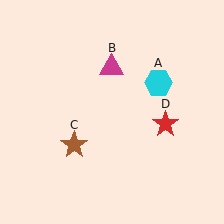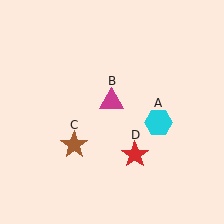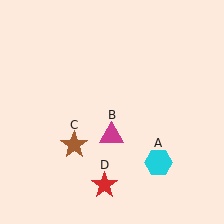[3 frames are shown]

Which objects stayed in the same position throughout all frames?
Brown star (object C) remained stationary.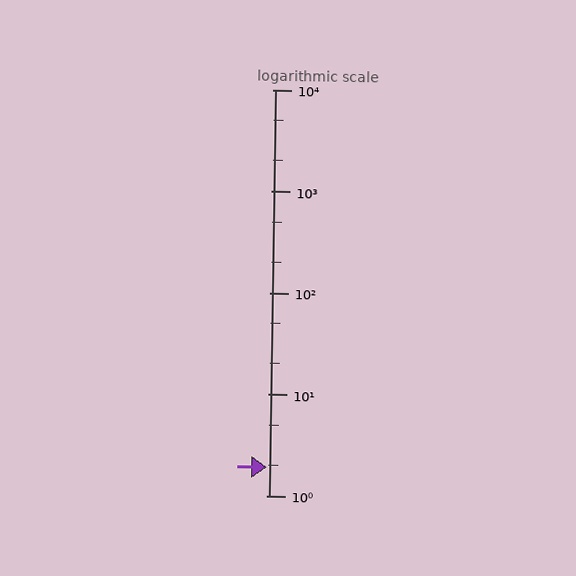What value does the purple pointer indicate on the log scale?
The pointer indicates approximately 1.9.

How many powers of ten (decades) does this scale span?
The scale spans 4 decades, from 1 to 10000.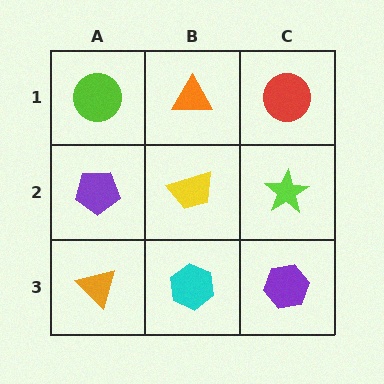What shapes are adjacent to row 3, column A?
A purple pentagon (row 2, column A), a cyan hexagon (row 3, column B).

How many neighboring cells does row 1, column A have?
2.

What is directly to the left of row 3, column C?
A cyan hexagon.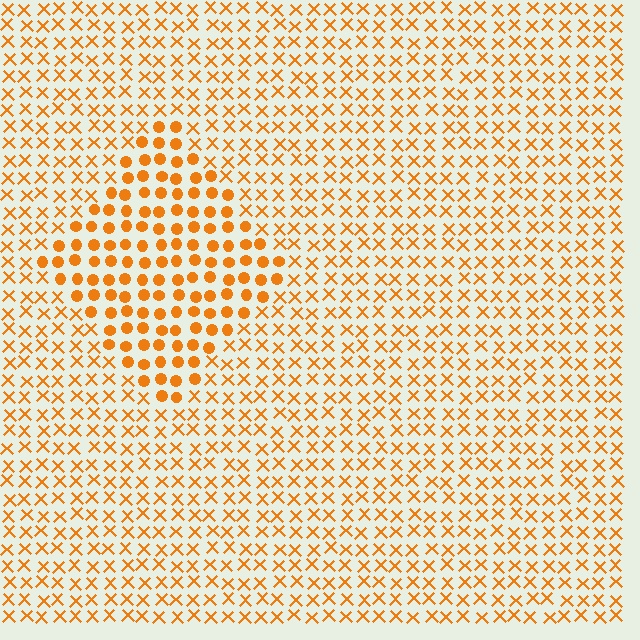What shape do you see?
I see a diamond.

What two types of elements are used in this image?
The image uses circles inside the diamond region and X marks outside it.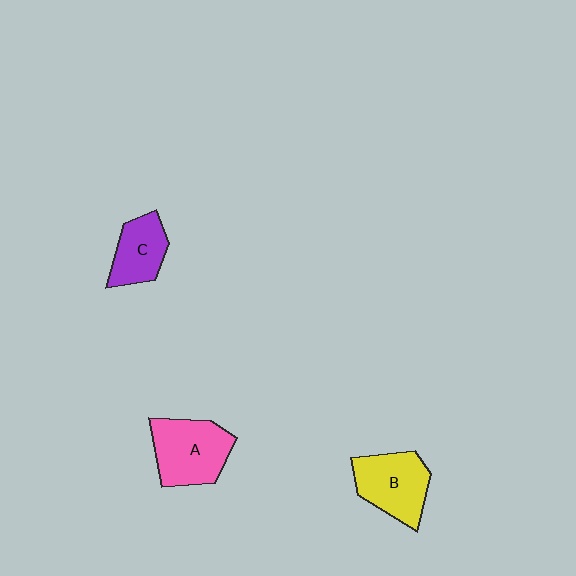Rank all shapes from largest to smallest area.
From largest to smallest: A (pink), B (yellow), C (purple).